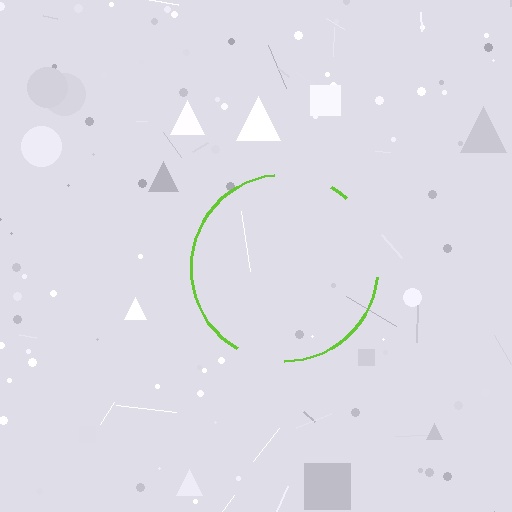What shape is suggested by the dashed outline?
The dashed outline suggests a circle.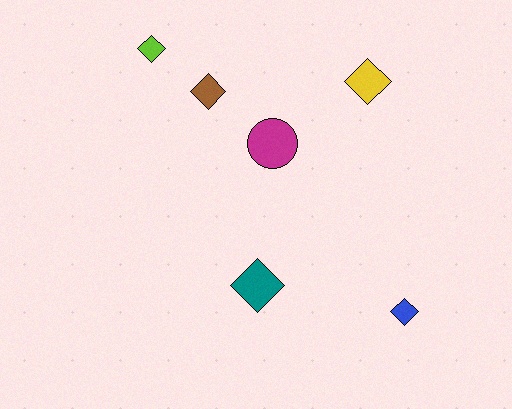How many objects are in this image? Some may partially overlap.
There are 6 objects.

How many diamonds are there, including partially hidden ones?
There are 5 diamonds.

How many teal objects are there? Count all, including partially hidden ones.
There is 1 teal object.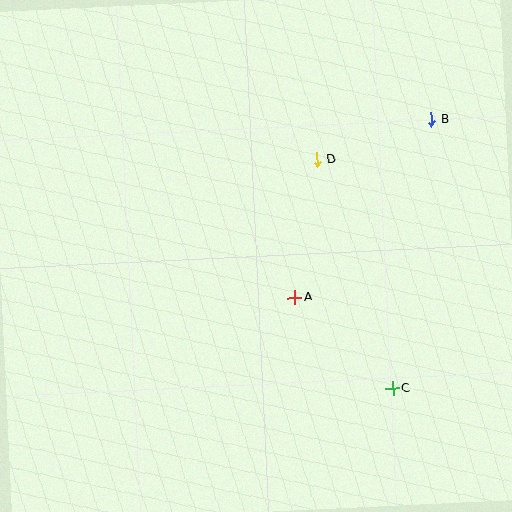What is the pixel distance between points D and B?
The distance between D and B is 121 pixels.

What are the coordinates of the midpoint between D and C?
The midpoint between D and C is at (355, 274).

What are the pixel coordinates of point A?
Point A is at (295, 298).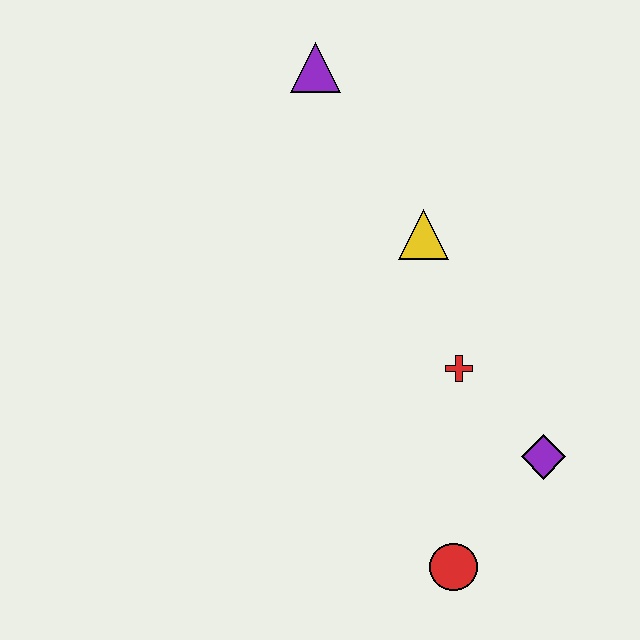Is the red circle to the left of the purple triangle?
No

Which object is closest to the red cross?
The purple diamond is closest to the red cross.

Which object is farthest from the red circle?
The purple triangle is farthest from the red circle.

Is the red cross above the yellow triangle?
No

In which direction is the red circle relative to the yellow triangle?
The red circle is below the yellow triangle.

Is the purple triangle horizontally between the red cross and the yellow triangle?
No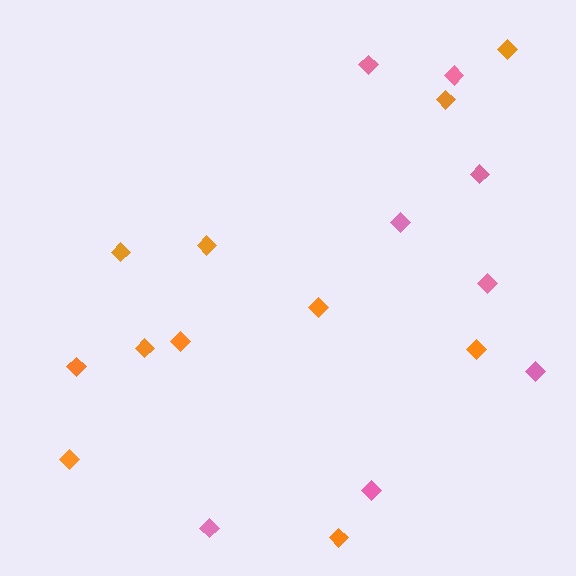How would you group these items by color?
There are 2 groups: one group of pink diamonds (8) and one group of orange diamonds (11).